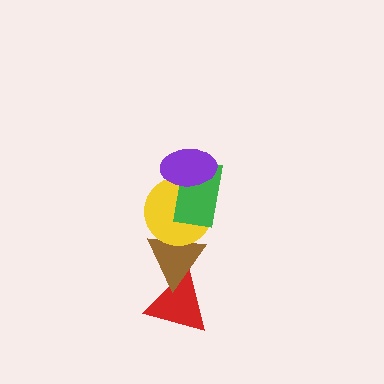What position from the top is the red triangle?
The red triangle is 5th from the top.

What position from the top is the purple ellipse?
The purple ellipse is 1st from the top.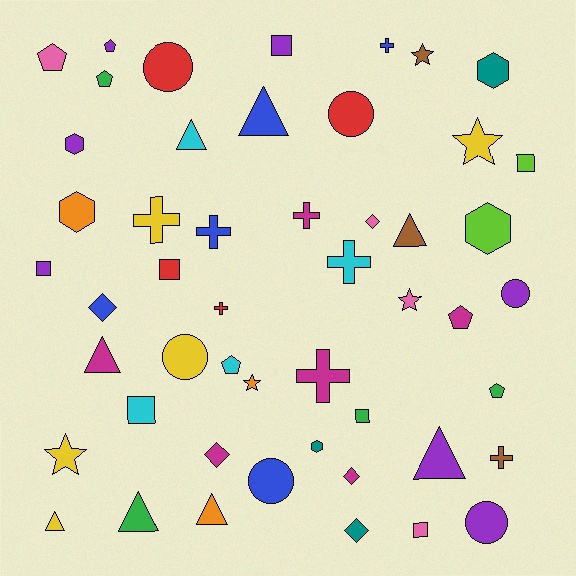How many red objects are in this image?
There are 4 red objects.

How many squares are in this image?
There are 7 squares.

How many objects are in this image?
There are 50 objects.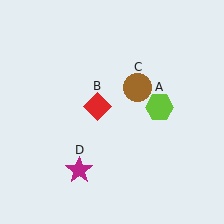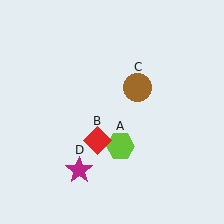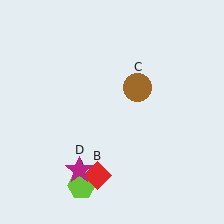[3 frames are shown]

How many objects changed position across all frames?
2 objects changed position: lime hexagon (object A), red diamond (object B).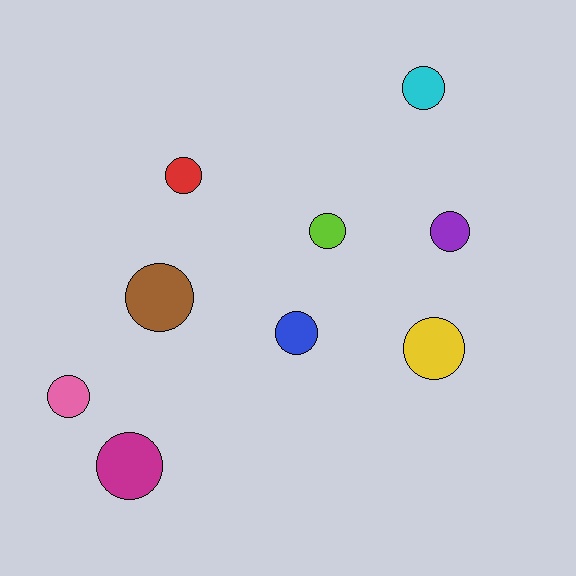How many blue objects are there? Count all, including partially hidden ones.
There is 1 blue object.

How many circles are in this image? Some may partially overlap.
There are 9 circles.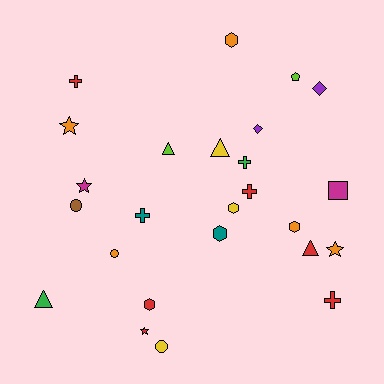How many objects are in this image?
There are 25 objects.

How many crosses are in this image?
There are 5 crosses.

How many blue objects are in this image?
There are no blue objects.